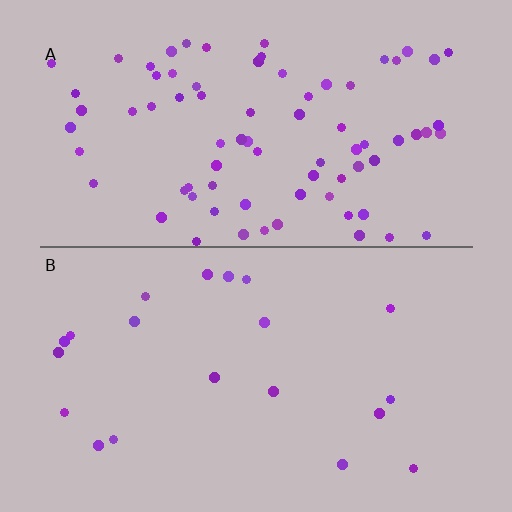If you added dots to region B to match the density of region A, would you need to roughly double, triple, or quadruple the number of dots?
Approximately quadruple.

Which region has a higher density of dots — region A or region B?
A (the top).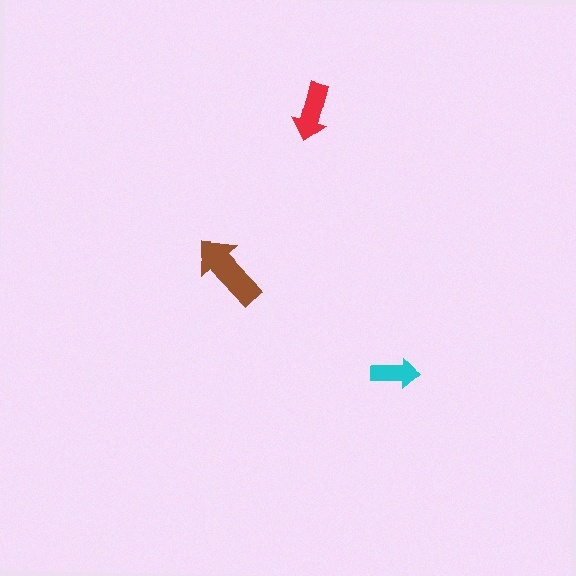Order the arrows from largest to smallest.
the brown one, the red one, the cyan one.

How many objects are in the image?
There are 3 objects in the image.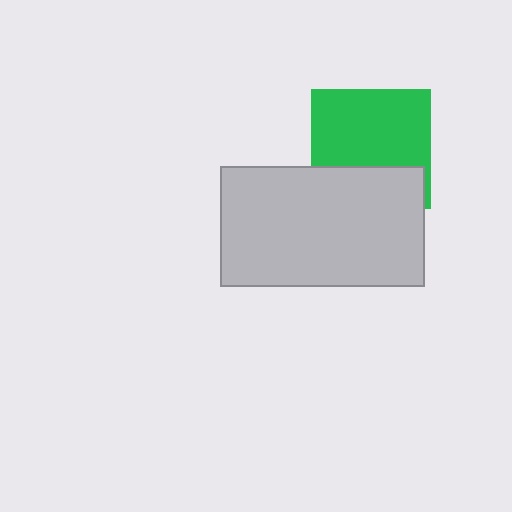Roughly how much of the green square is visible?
Most of it is visible (roughly 65%).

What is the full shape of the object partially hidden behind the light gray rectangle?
The partially hidden object is a green square.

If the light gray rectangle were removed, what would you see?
You would see the complete green square.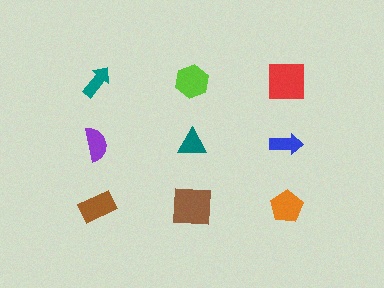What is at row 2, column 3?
A blue arrow.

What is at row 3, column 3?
An orange pentagon.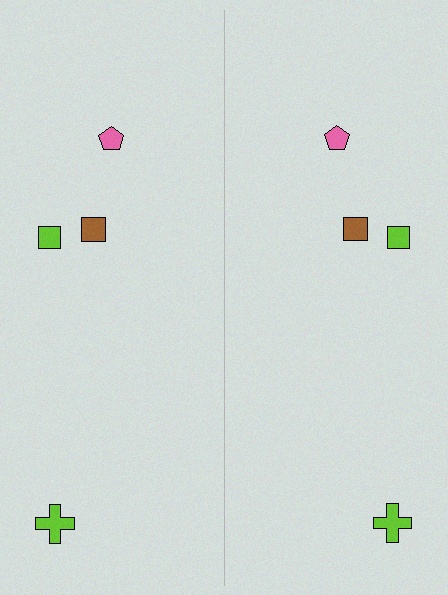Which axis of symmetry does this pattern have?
The pattern has a vertical axis of symmetry running through the center of the image.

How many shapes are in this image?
There are 8 shapes in this image.